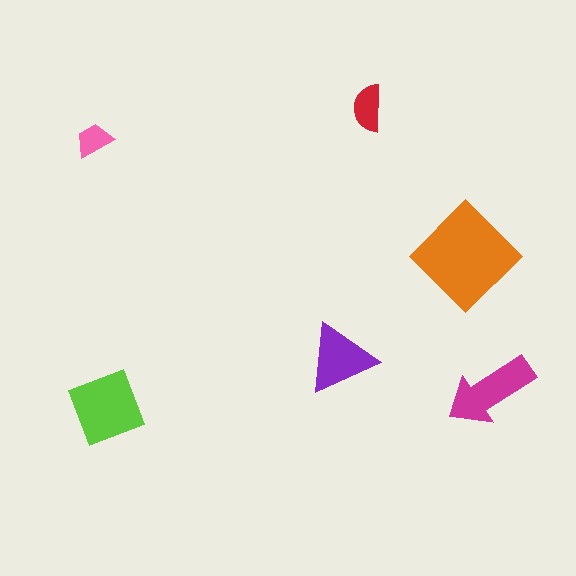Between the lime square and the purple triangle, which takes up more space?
The lime square.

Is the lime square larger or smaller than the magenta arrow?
Larger.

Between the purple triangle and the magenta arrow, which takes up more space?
The magenta arrow.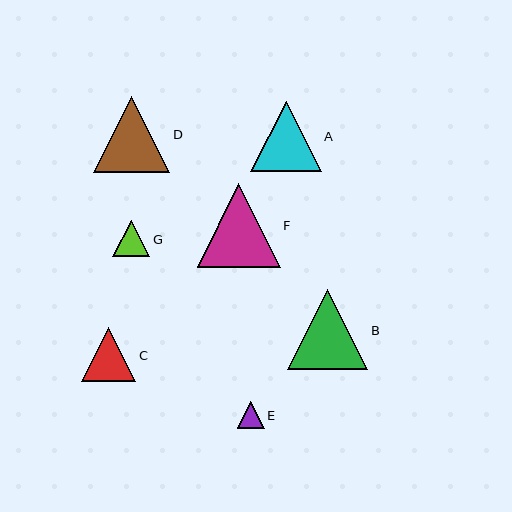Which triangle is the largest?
Triangle F is the largest with a size of approximately 83 pixels.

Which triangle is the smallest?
Triangle E is the smallest with a size of approximately 27 pixels.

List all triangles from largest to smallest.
From largest to smallest: F, B, D, A, C, G, E.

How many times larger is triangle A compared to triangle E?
Triangle A is approximately 2.6 times the size of triangle E.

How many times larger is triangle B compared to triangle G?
Triangle B is approximately 2.2 times the size of triangle G.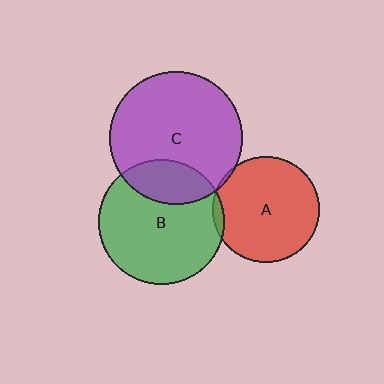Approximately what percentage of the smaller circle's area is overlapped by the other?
Approximately 25%.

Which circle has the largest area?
Circle C (purple).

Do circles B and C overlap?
Yes.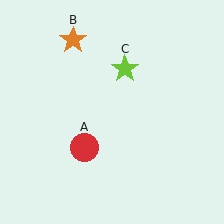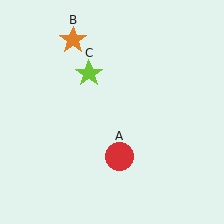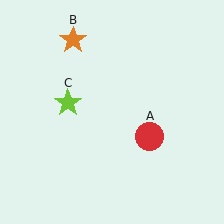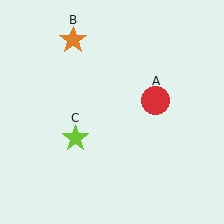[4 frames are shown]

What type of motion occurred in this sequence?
The red circle (object A), lime star (object C) rotated counterclockwise around the center of the scene.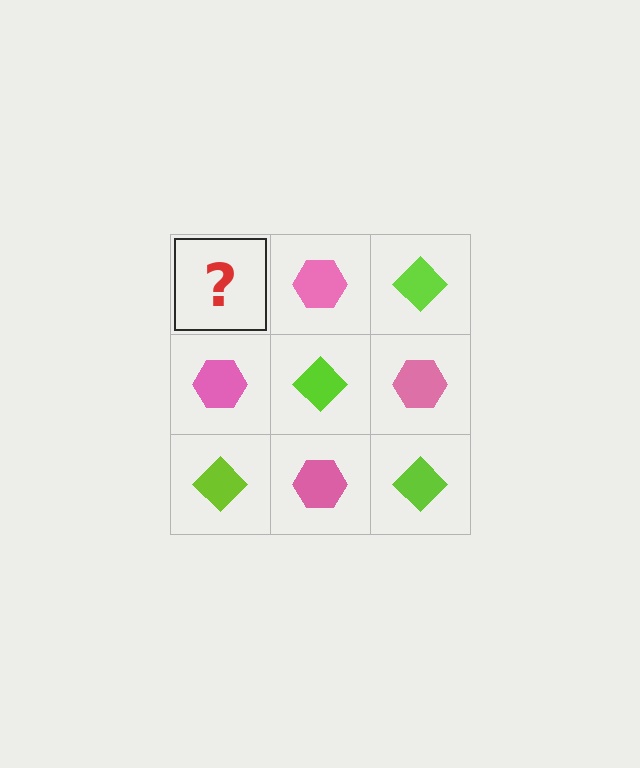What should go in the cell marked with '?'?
The missing cell should contain a lime diamond.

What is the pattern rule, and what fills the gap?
The rule is that it alternates lime diamond and pink hexagon in a checkerboard pattern. The gap should be filled with a lime diamond.